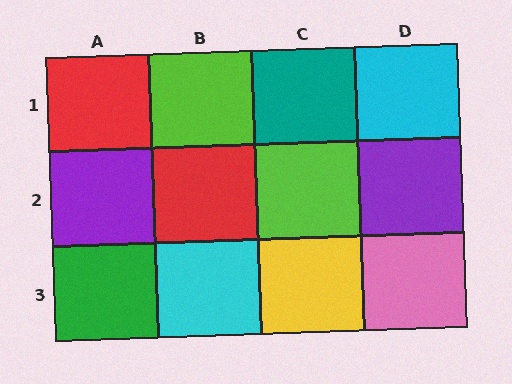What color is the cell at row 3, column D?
Pink.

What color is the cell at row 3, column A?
Green.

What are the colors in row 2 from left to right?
Purple, red, lime, purple.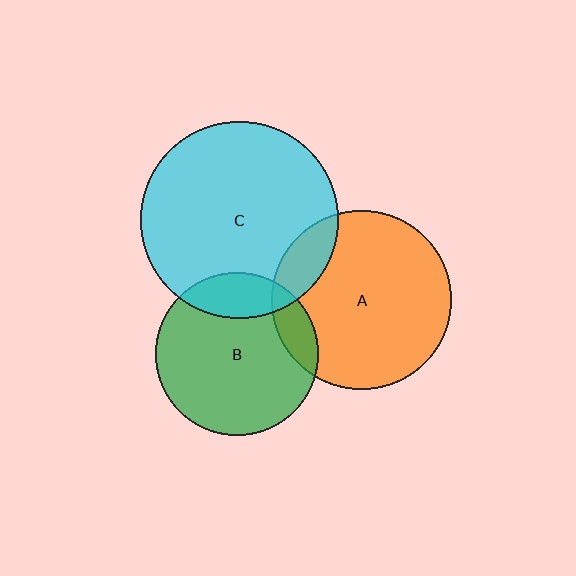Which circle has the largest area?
Circle C (cyan).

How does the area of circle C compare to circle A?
Approximately 1.2 times.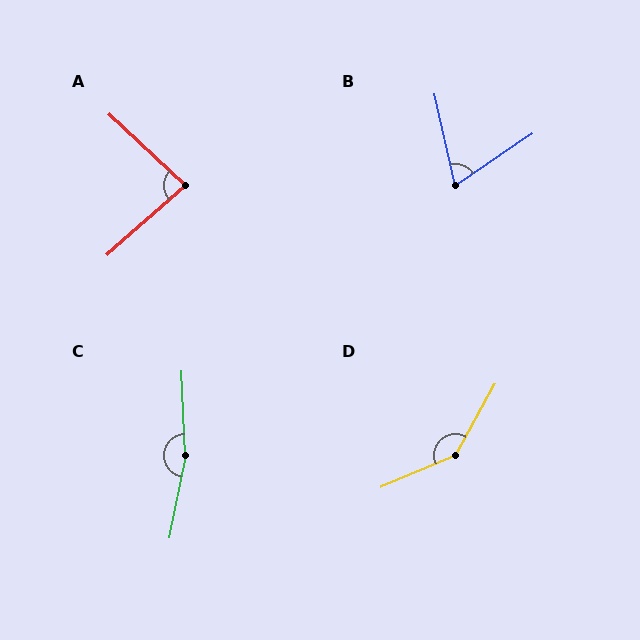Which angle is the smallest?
B, at approximately 68 degrees.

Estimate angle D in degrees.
Approximately 142 degrees.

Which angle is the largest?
C, at approximately 167 degrees.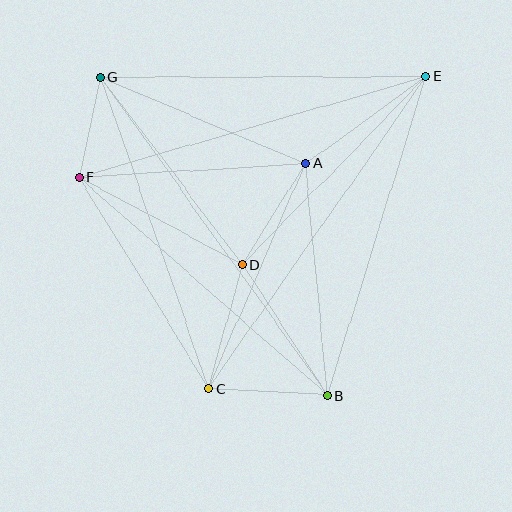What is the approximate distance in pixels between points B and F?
The distance between B and F is approximately 331 pixels.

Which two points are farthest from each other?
Points B and G are farthest from each other.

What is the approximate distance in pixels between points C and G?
The distance between C and G is approximately 330 pixels.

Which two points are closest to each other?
Points F and G are closest to each other.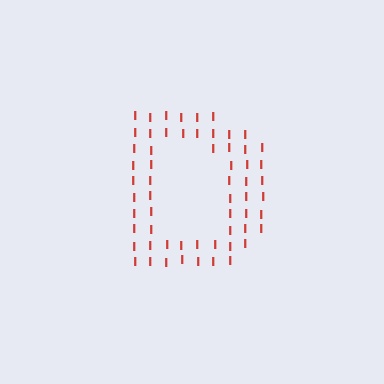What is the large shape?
The large shape is the letter D.